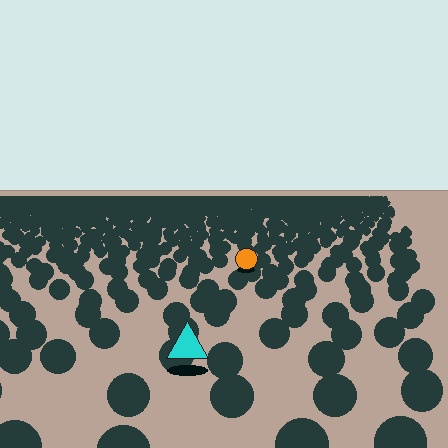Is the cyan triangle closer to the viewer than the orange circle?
Yes. The cyan triangle is closer — you can tell from the texture gradient: the ground texture is coarser near it.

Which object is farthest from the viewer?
The orange circle is farthest from the viewer. It appears smaller and the ground texture around it is denser.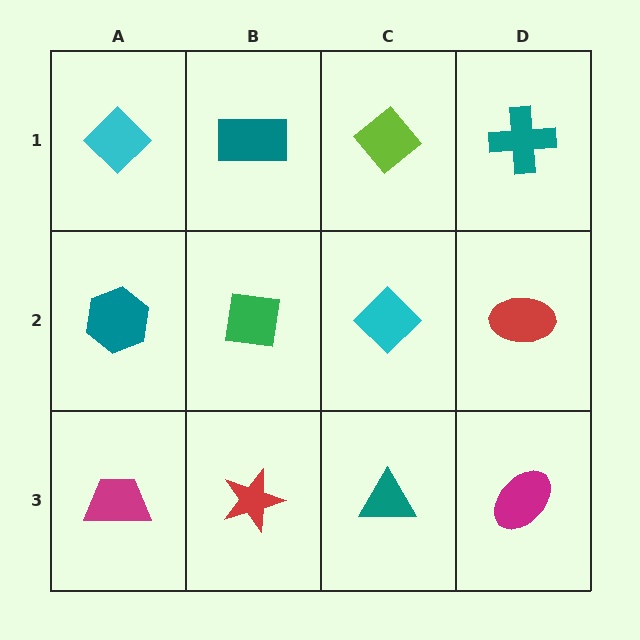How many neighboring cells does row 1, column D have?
2.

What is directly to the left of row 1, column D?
A lime diamond.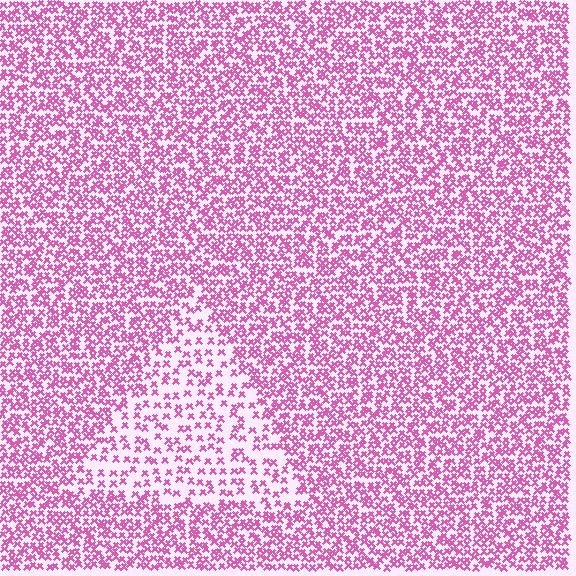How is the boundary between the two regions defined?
The boundary is defined by a change in element density (approximately 2.1x ratio). All elements are the same color, size, and shape.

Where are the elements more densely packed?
The elements are more densely packed outside the triangle boundary.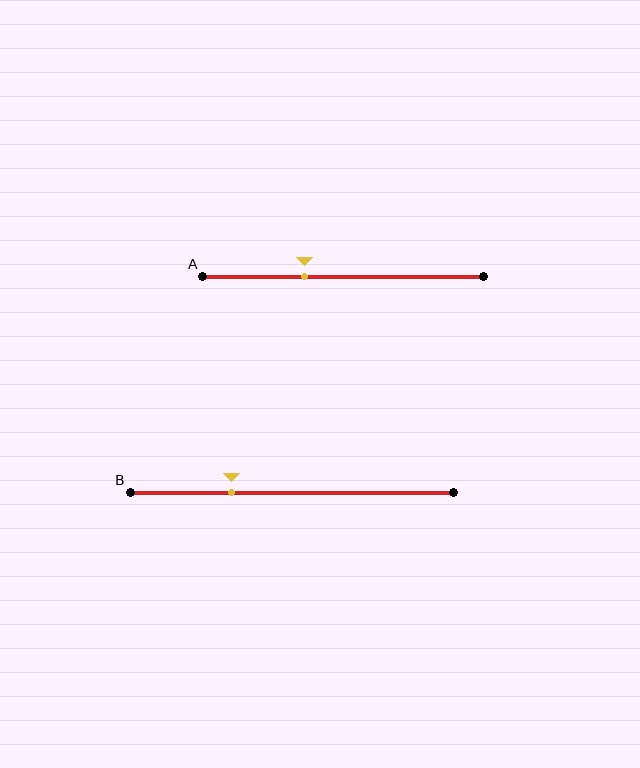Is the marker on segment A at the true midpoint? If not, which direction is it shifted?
No, the marker on segment A is shifted to the left by about 14% of the segment length.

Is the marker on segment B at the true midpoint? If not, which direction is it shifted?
No, the marker on segment B is shifted to the left by about 19% of the segment length.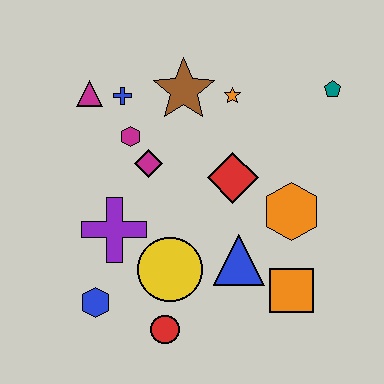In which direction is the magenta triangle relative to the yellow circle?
The magenta triangle is above the yellow circle.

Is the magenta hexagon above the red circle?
Yes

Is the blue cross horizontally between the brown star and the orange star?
No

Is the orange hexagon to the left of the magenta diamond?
No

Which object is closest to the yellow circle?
The red circle is closest to the yellow circle.